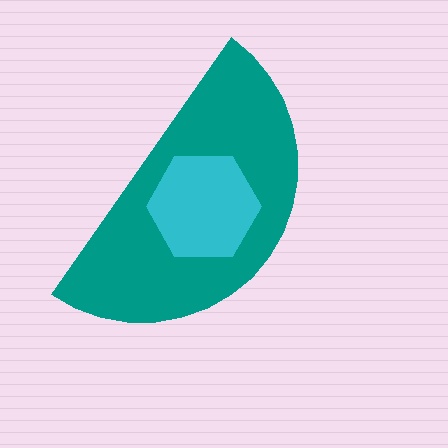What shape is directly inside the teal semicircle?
The cyan hexagon.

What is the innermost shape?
The cyan hexagon.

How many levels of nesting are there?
2.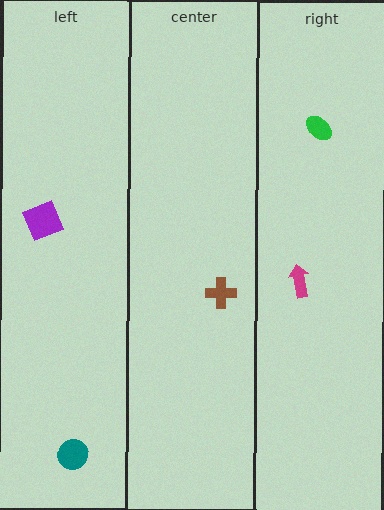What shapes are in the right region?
The green ellipse, the magenta arrow.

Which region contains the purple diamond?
The left region.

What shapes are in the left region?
The teal circle, the purple diamond.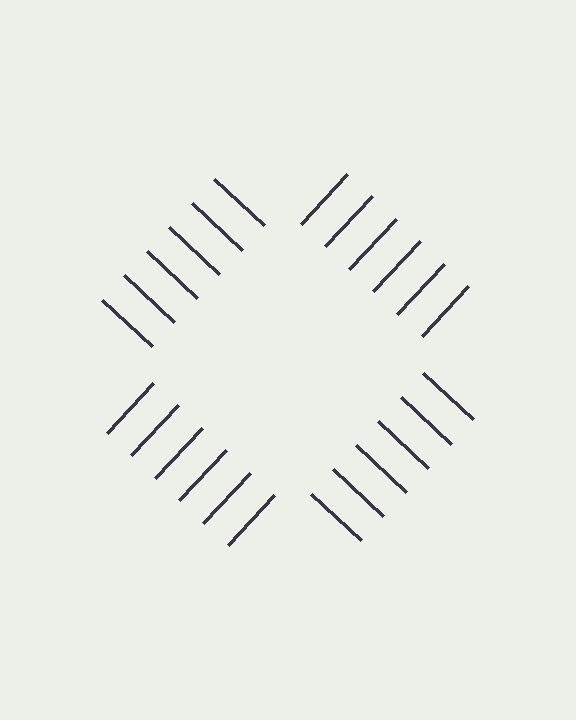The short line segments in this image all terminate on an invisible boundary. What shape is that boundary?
An illusory square — the line segments terminate on its edges but no continuous stroke is drawn.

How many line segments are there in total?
24 — 6 along each of the 4 edges.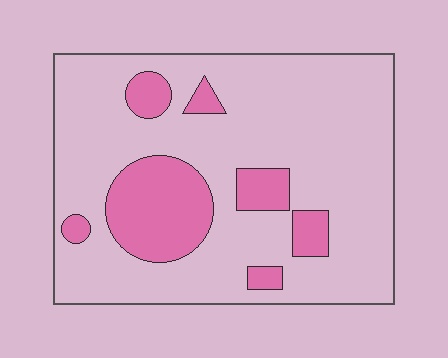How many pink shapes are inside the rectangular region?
7.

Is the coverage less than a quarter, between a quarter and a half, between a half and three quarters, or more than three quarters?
Less than a quarter.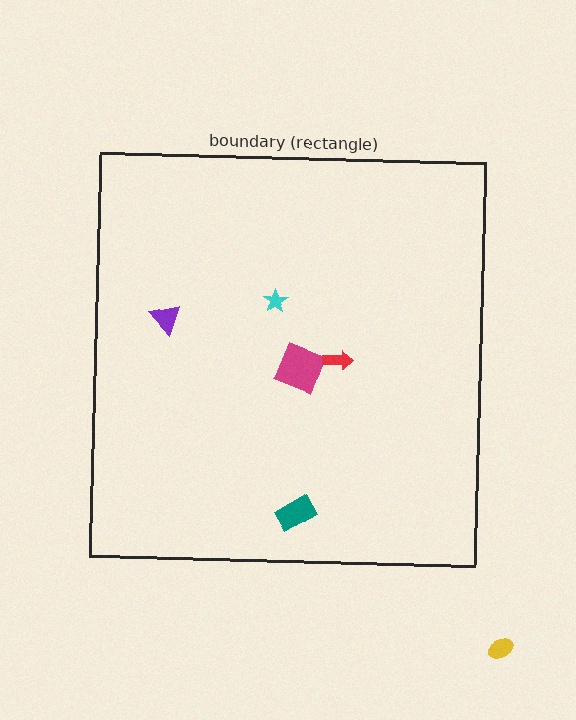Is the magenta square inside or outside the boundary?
Inside.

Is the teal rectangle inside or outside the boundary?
Inside.